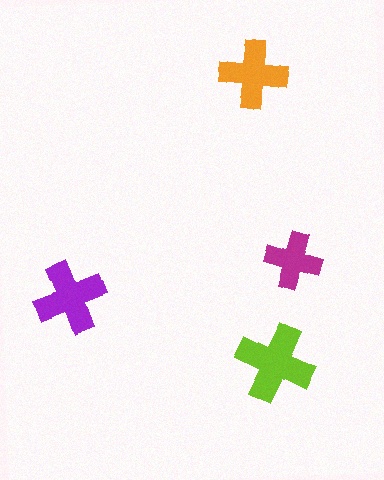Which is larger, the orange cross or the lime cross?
The lime one.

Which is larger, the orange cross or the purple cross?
The purple one.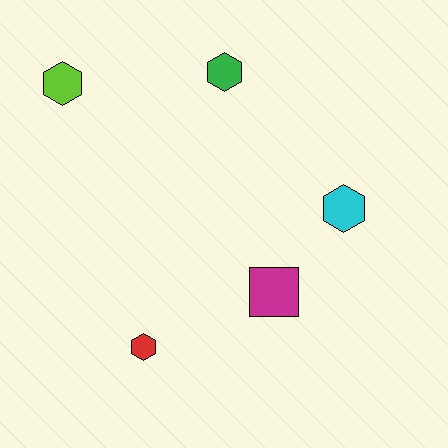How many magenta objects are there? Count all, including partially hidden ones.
There is 1 magenta object.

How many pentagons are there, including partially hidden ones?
There are no pentagons.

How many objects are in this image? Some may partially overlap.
There are 5 objects.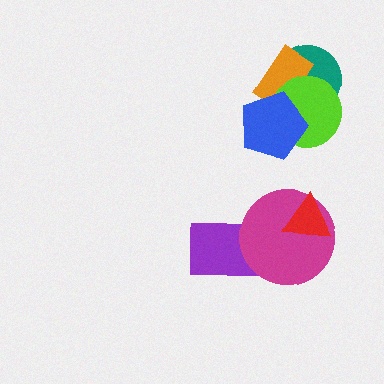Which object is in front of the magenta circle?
The red triangle is in front of the magenta circle.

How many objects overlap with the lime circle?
3 objects overlap with the lime circle.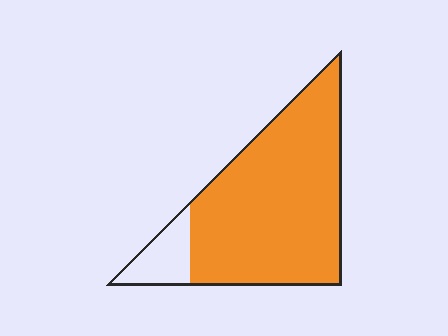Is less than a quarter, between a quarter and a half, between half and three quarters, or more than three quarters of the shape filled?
More than three quarters.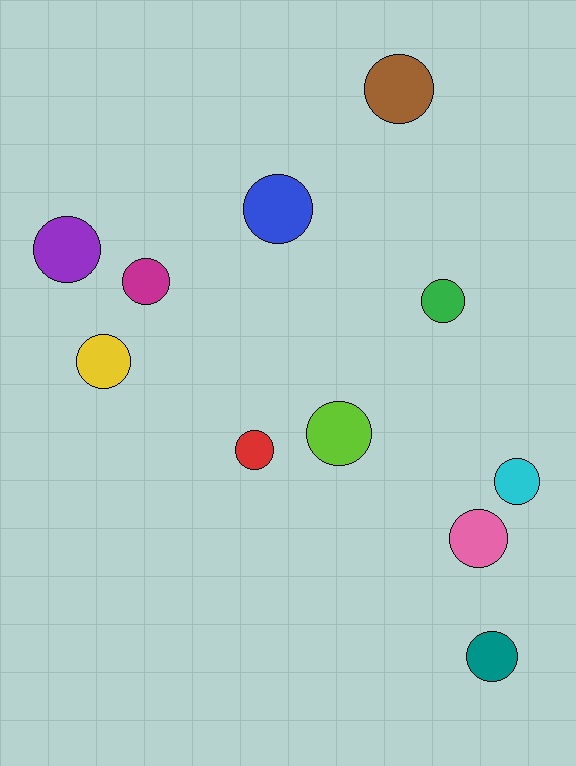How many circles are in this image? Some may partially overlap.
There are 11 circles.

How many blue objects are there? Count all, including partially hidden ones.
There is 1 blue object.